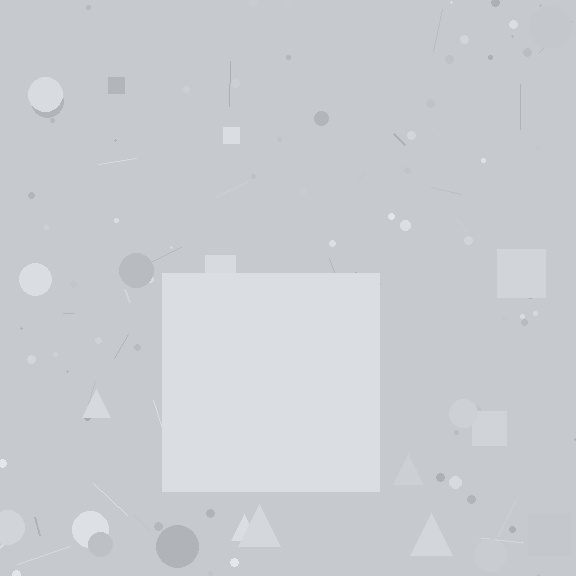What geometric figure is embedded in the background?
A square is embedded in the background.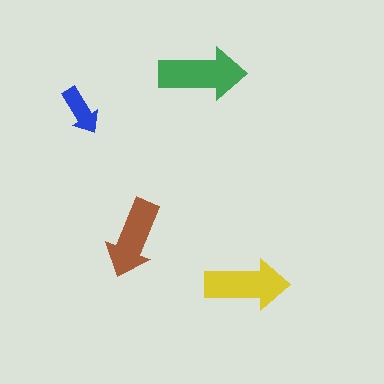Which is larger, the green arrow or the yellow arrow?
The green one.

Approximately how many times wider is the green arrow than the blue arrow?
About 2 times wider.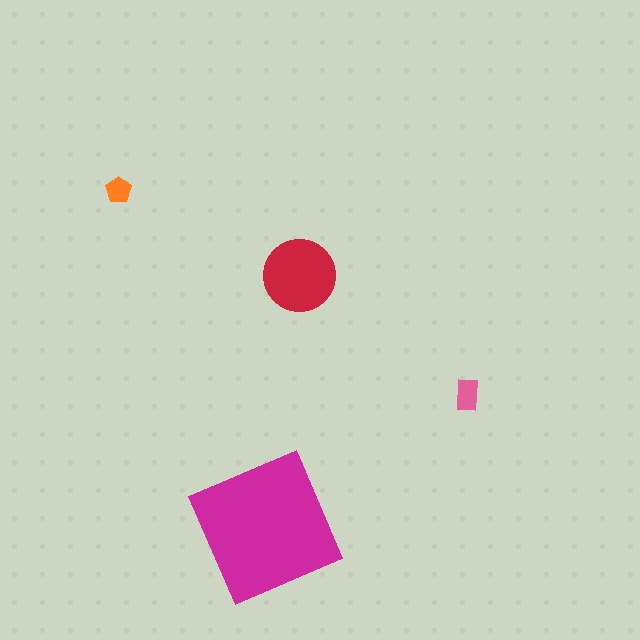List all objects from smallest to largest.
The orange pentagon, the pink rectangle, the red circle, the magenta square.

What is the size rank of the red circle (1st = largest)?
2nd.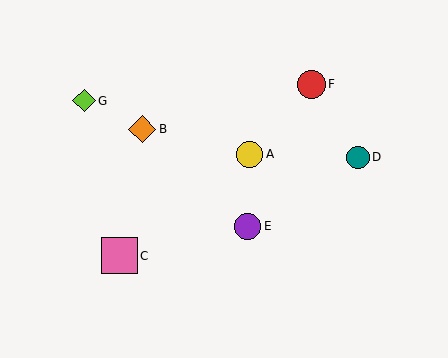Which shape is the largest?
The pink square (labeled C) is the largest.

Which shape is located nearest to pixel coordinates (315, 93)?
The red circle (labeled F) at (311, 84) is nearest to that location.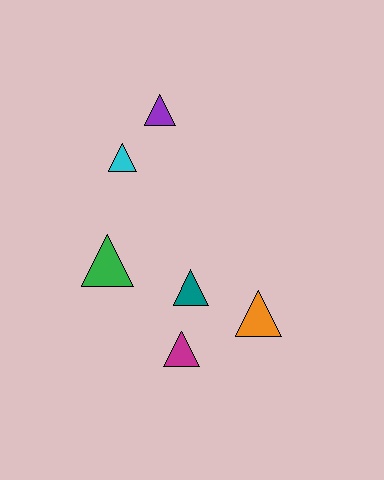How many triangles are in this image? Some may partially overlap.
There are 6 triangles.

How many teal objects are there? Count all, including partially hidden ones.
There is 1 teal object.